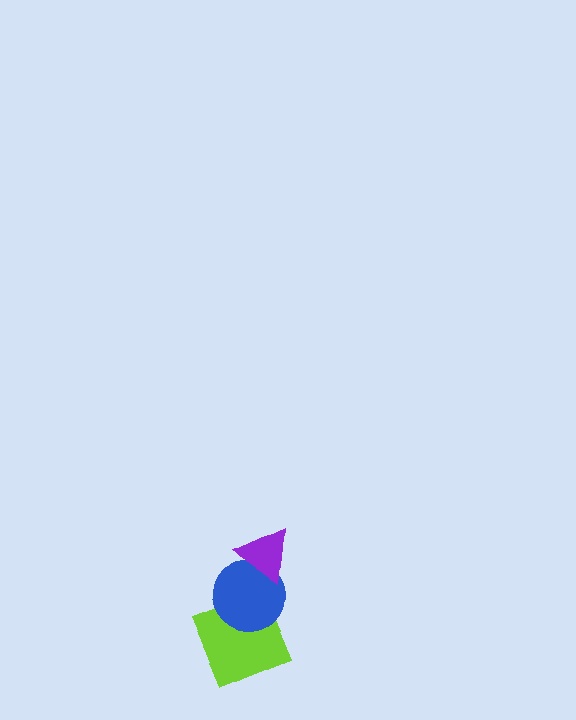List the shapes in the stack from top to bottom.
From top to bottom: the purple triangle, the blue circle, the lime square.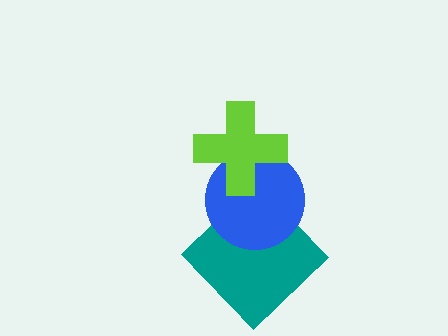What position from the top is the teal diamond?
The teal diamond is 3rd from the top.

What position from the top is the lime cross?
The lime cross is 1st from the top.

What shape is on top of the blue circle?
The lime cross is on top of the blue circle.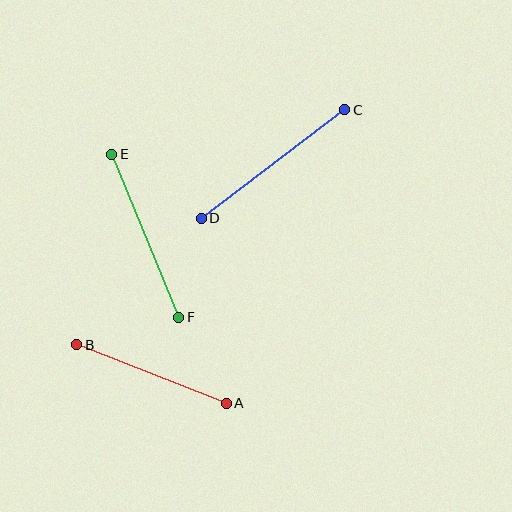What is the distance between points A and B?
The distance is approximately 161 pixels.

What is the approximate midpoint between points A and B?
The midpoint is at approximately (151, 374) pixels.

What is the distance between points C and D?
The distance is approximately 180 pixels.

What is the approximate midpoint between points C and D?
The midpoint is at approximately (273, 164) pixels.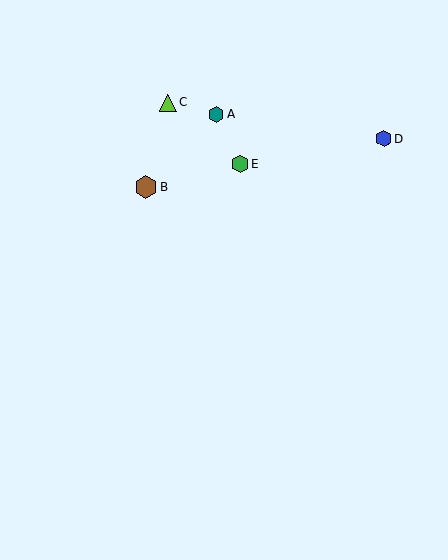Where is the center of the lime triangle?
The center of the lime triangle is at (168, 103).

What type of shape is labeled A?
Shape A is a teal hexagon.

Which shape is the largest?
The brown hexagon (labeled B) is the largest.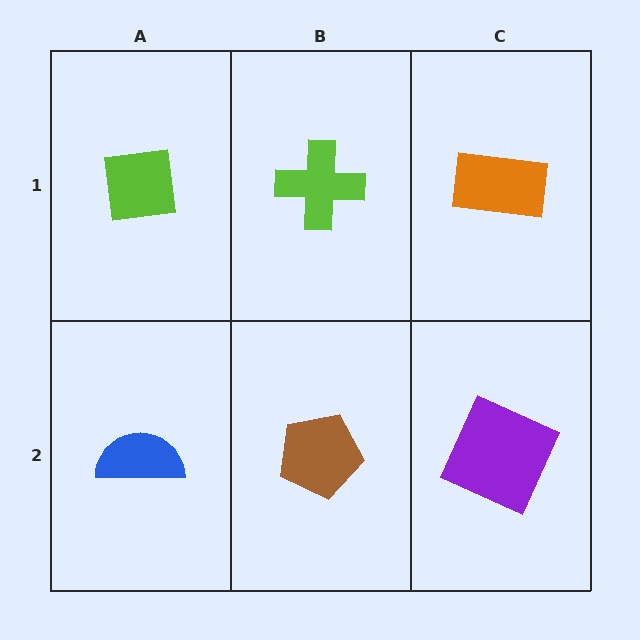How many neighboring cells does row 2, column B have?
3.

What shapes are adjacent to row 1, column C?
A purple square (row 2, column C), a lime cross (row 1, column B).